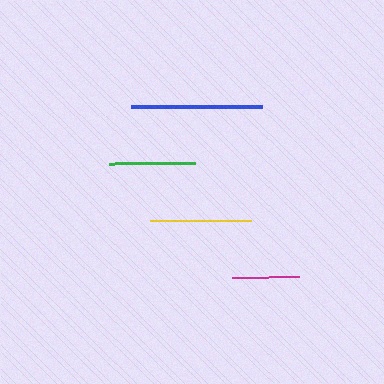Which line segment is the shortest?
The magenta line is the shortest at approximately 67 pixels.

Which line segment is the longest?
The blue line is the longest at approximately 131 pixels.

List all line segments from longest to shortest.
From longest to shortest: blue, yellow, green, magenta.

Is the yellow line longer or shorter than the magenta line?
The yellow line is longer than the magenta line.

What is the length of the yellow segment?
The yellow segment is approximately 101 pixels long.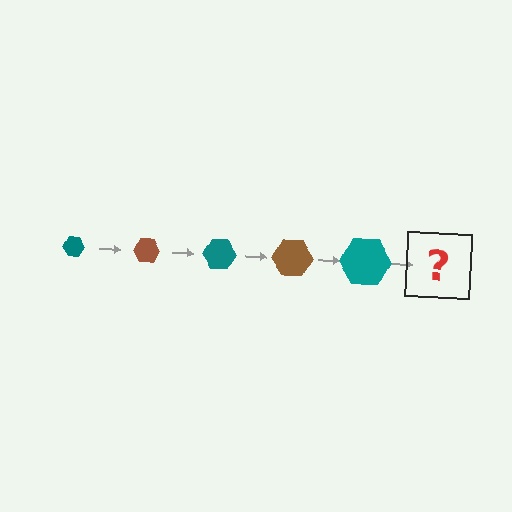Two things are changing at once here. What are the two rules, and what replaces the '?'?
The two rules are that the hexagon grows larger each step and the color cycles through teal and brown. The '?' should be a brown hexagon, larger than the previous one.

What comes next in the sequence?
The next element should be a brown hexagon, larger than the previous one.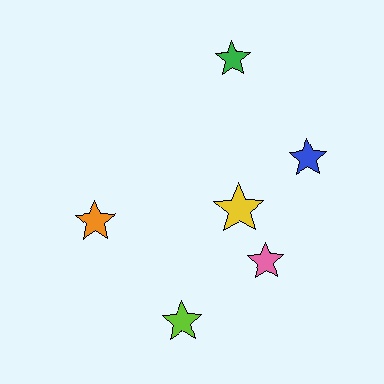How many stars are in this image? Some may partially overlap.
There are 6 stars.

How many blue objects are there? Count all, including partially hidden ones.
There is 1 blue object.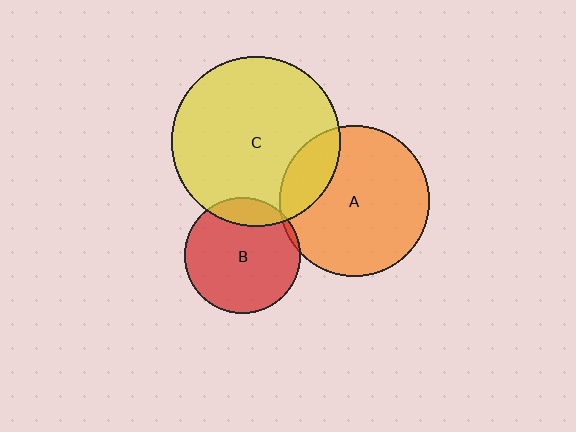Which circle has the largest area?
Circle C (yellow).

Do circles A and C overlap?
Yes.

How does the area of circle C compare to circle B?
Approximately 2.1 times.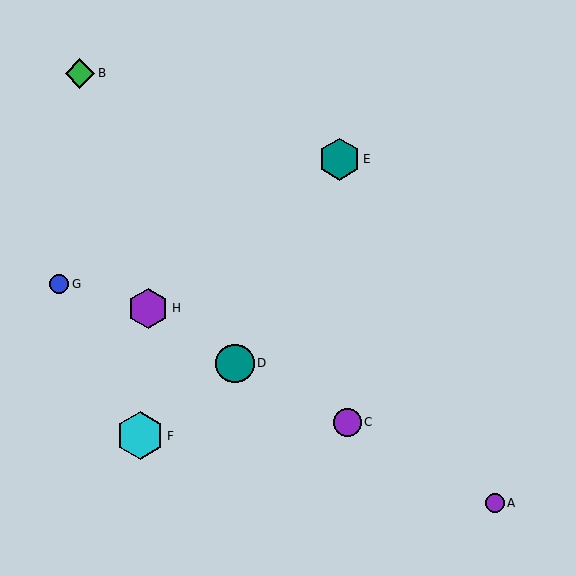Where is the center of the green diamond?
The center of the green diamond is at (80, 73).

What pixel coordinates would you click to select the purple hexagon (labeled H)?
Click at (148, 308) to select the purple hexagon H.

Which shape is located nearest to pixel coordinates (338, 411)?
The purple circle (labeled C) at (347, 422) is nearest to that location.